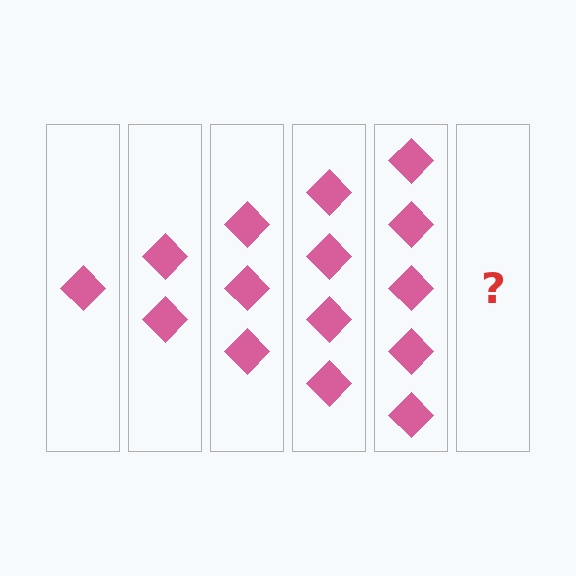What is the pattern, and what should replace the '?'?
The pattern is that each step adds one more diamond. The '?' should be 6 diamonds.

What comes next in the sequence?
The next element should be 6 diamonds.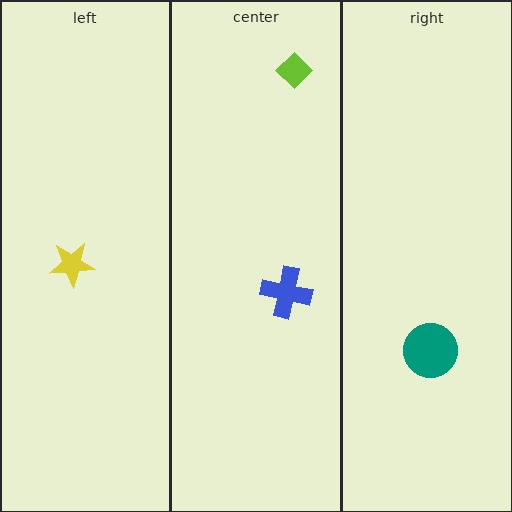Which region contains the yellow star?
The left region.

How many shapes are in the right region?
1.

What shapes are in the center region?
The lime diamond, the blue cross.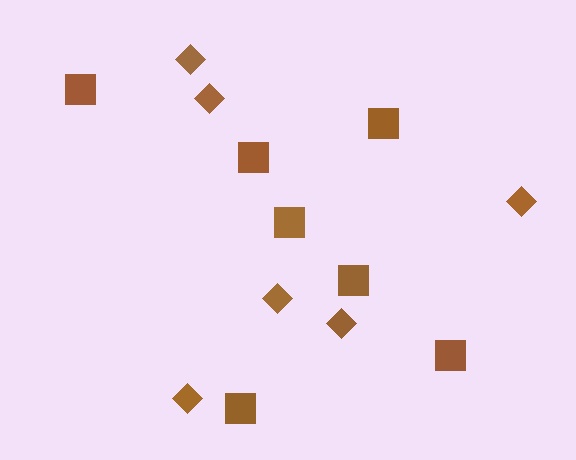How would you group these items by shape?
There are 2 groups: one group of squares (7) and one group of diamonds (6).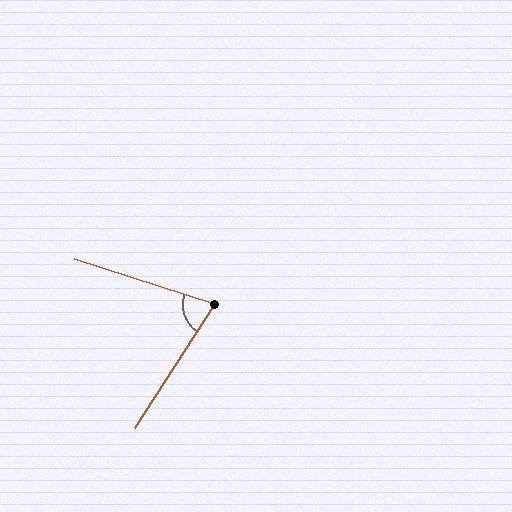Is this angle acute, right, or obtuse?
It is acute.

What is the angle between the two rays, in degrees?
Approximately 75 degrees.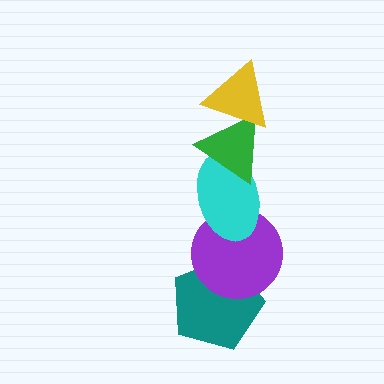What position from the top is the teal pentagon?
The teal pentagon is 5th from the top.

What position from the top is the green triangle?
The green triangle is 2nd from the top.